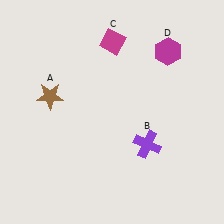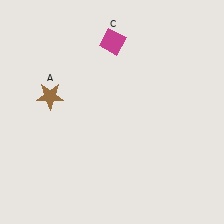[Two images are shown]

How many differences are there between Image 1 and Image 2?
There are 2 differences between the two images.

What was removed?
The magenta hexagon (D), the purple cross (B) were removed in Image 2.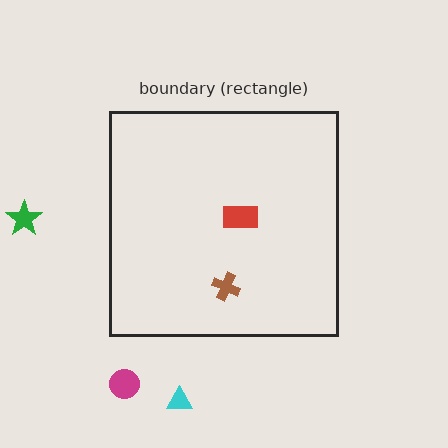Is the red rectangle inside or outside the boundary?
Inside.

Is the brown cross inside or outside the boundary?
Inside.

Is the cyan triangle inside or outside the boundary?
Outside.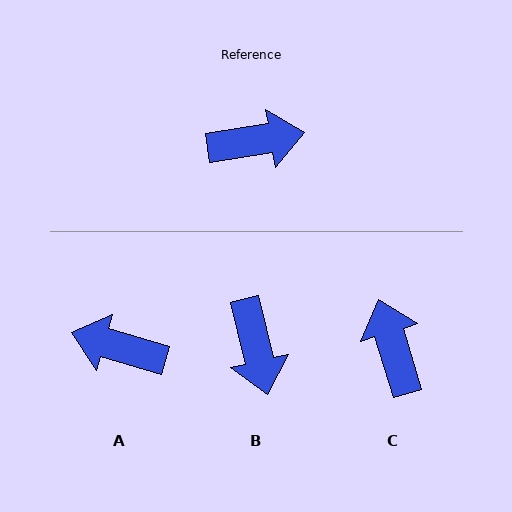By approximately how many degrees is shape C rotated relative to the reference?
Approximately 98 degrees counter-clockwise.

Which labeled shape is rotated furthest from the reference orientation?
A, about 154 degrees away.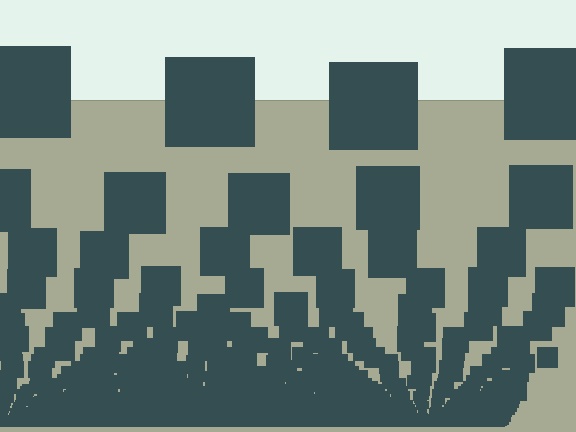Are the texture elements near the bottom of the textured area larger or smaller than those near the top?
Smaller. The gradient is inverted — elements near the bottom are smaller and denser.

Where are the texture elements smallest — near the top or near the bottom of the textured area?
Near the bottom.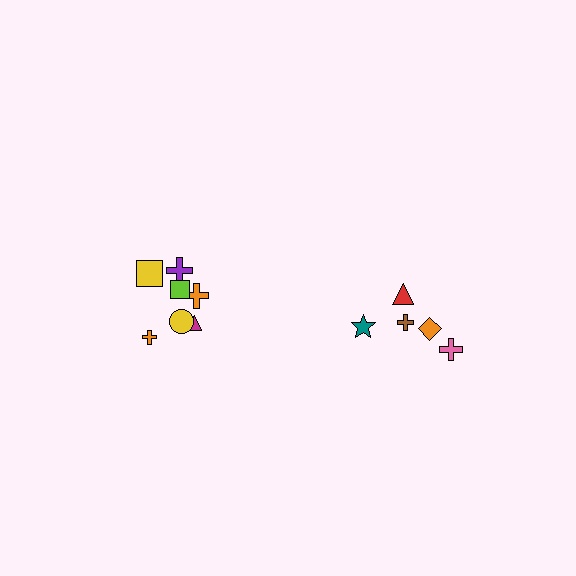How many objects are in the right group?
There are 5 objects.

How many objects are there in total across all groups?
There are 12 objects.